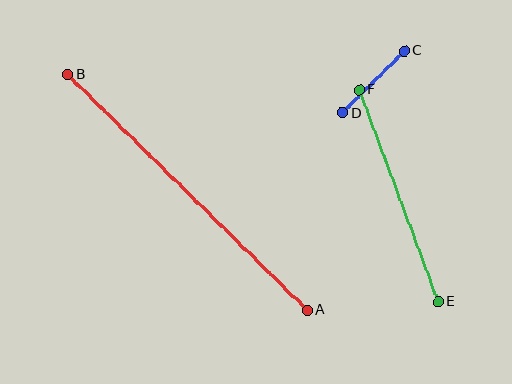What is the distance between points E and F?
The distance is approximately 226 pixels.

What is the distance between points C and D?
The distance is approximately 88 pixels.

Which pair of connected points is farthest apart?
Points A and B are farthest apart.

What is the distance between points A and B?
The distance is approximately 336 pixels.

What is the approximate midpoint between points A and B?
The midpoint is at approximately (187, 192) pixels.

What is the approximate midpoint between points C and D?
The midpoint is at approximately (374, 82) pixels.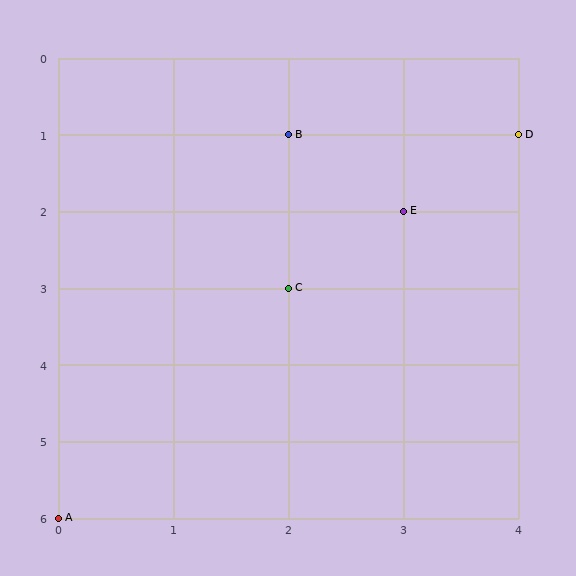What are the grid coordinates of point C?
Point C is at grid coordinates (2, 3).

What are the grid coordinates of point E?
Point E is at grid coordinates (3, 2).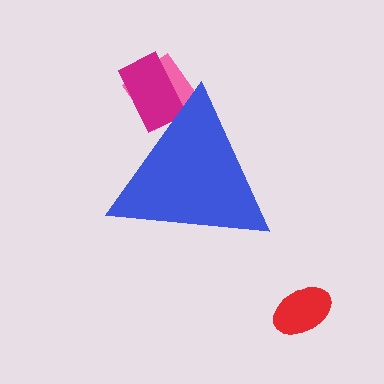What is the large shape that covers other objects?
A blue triangle.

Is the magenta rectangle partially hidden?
Yes, the magenta rectangle is partially hidden behind the blue triangle.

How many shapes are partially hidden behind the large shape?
2 shapes are partially hidden.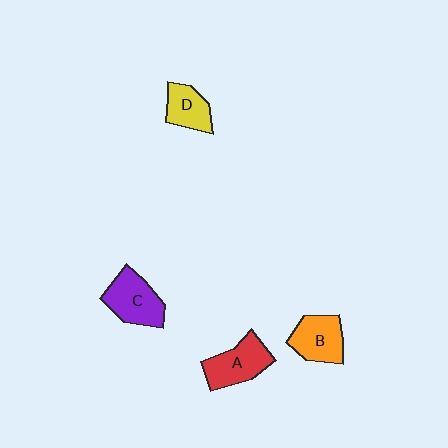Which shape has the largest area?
Shape C (purple).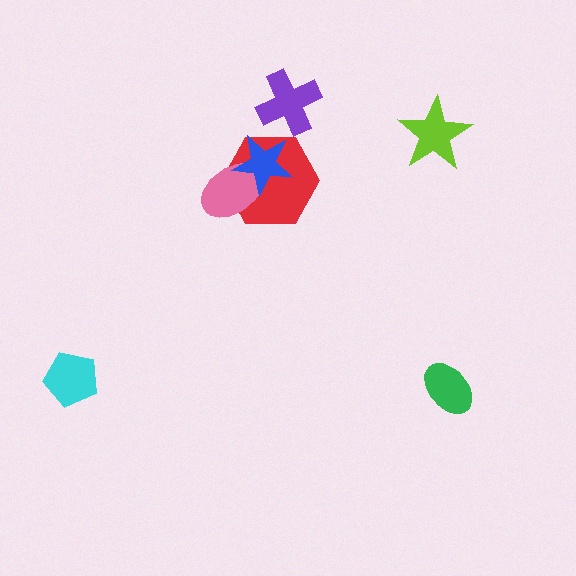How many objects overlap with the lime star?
0 objects overlap with the lime star.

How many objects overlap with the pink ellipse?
2 objects overlap with the pink ellipse.